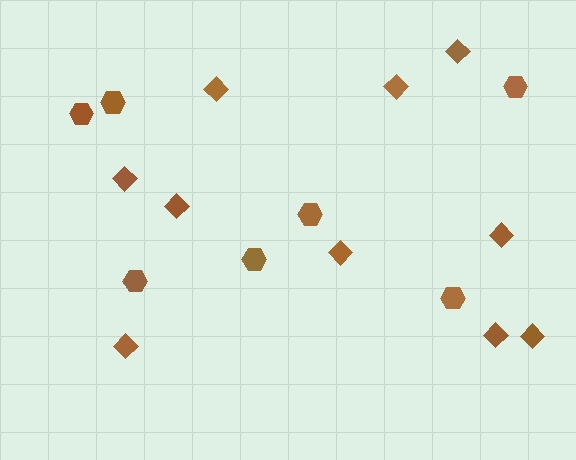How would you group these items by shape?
There are 2 groups: one group of diamonds (10) and one group of hexagons (7).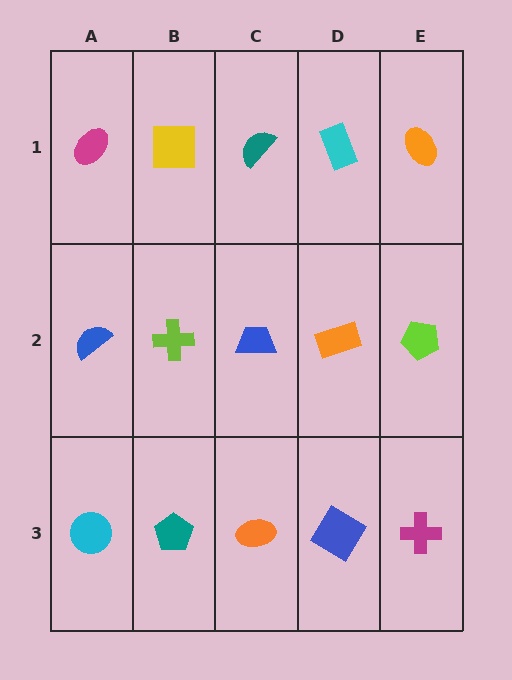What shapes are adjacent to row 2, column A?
A magenta ellipse (row 1, column A), a cyan circle (row 3, column A), a lime cross (row 2, column B).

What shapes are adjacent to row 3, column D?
An orange rectangle (row 2, column D), an orange ellipse (row 3, column C), a magenta cross (row 3, column E).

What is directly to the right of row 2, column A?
A lime cross.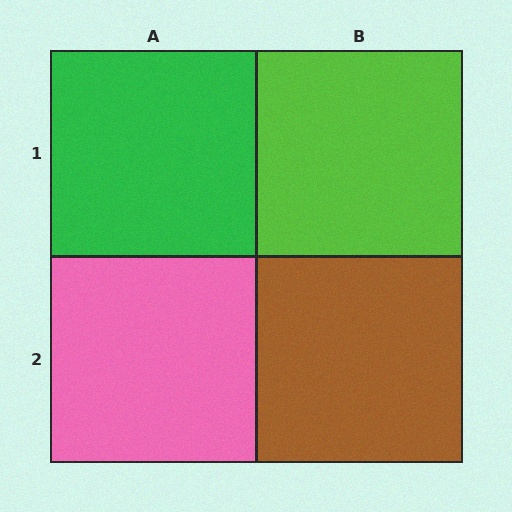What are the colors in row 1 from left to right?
Green, lime.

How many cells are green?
1 cell is green.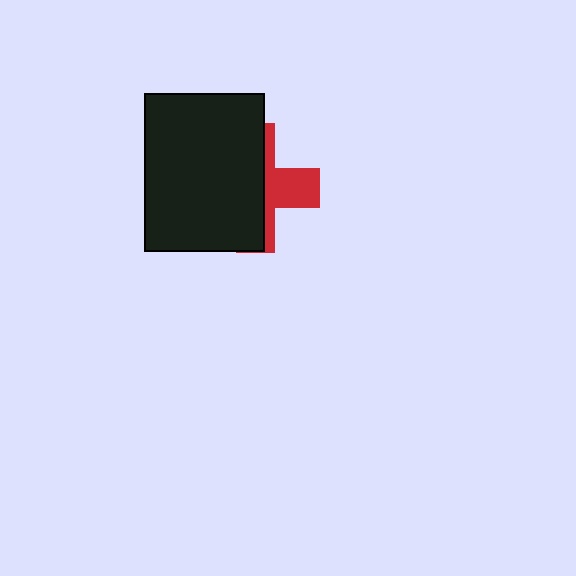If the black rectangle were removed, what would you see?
You would see the complete red cross.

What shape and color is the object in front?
The object in front is a black rectangle.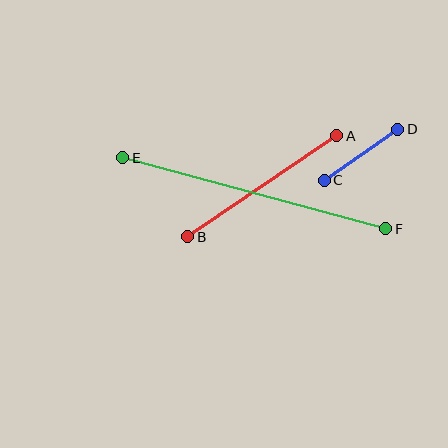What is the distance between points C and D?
The distance is approximately 90 pixels.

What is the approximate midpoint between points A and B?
The midpoint is at approximately (262, 186) pixels.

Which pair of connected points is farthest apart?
Points E and F are farthest apart.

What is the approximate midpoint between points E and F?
The midpoint is at approximately (254, 193) pixels.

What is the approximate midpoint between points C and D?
The midpoint is at approximately (361, 155) pixels.